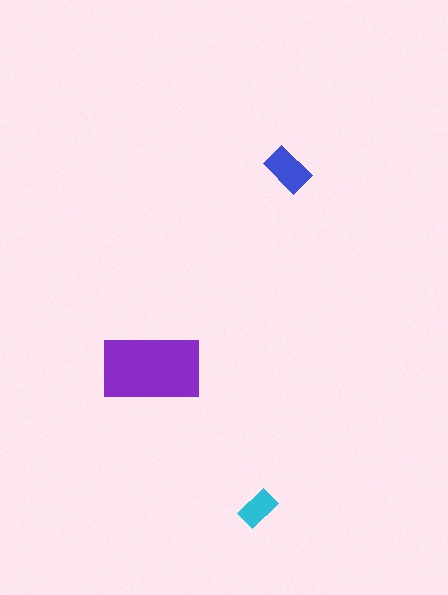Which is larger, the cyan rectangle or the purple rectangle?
The purple one.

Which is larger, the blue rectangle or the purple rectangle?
The purple one.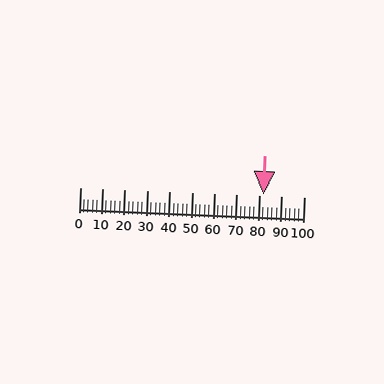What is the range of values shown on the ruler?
The ruler shows values from 0 to 100.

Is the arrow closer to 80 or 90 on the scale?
The arrow is closer to 80.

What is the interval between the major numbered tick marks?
The major tick marks are spaced 10 units apart.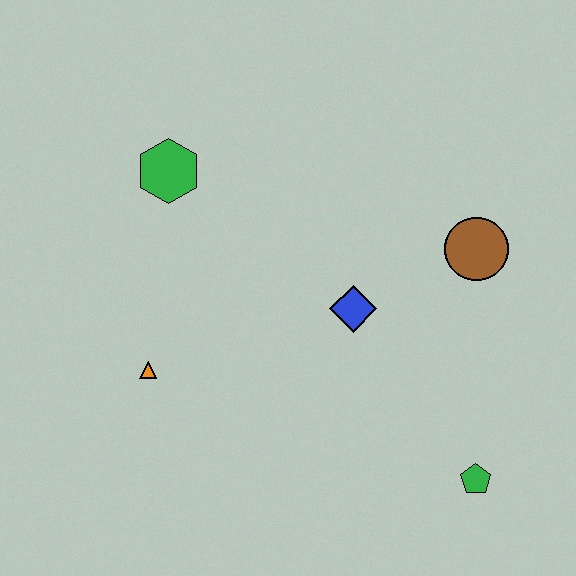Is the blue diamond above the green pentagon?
Yes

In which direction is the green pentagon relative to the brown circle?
The green pentagon is below the brown circle.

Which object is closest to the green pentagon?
The blue diamond is closest to the green pentagon.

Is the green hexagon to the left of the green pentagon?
Yes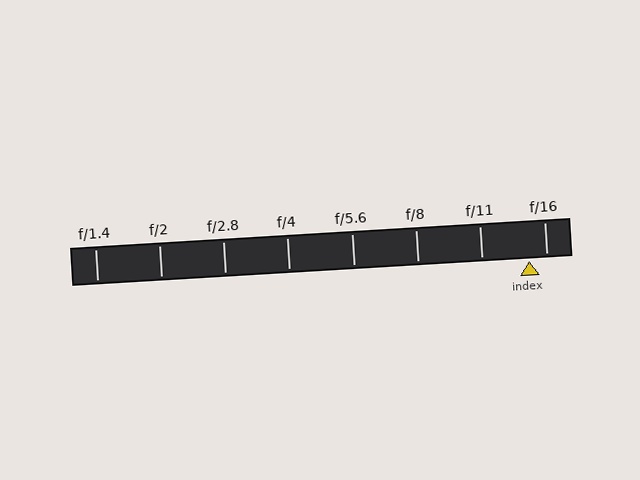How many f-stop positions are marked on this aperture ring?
There are 8 f-stop positions marked.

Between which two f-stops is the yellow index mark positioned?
The index mark is between f/11 and f/16.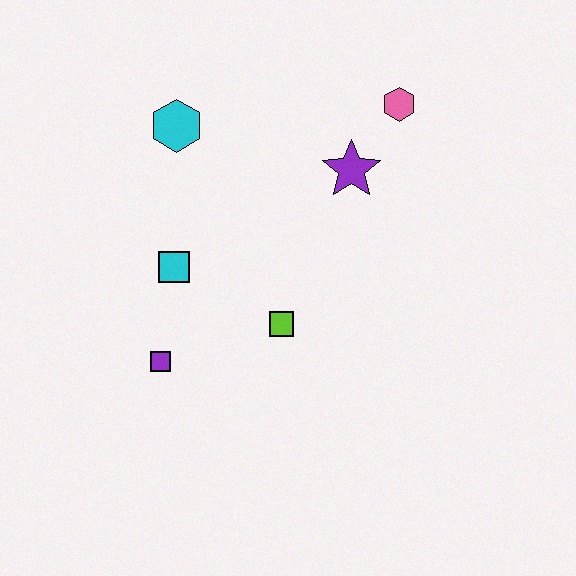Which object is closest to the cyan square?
The purple square is closest to the cyan square.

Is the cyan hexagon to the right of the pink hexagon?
No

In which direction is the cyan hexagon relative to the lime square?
The cyan hexagon is above the lime square.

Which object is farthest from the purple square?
The pink hexagon is farthest from the purple square.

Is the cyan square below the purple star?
Yes